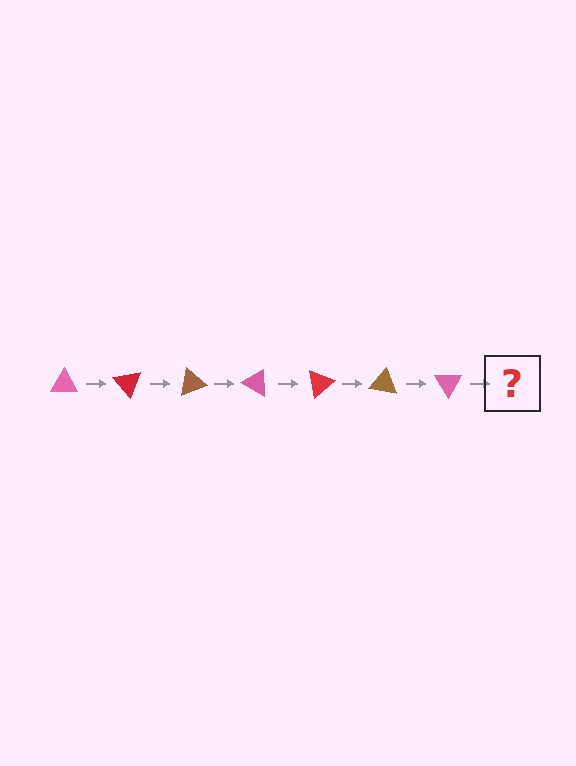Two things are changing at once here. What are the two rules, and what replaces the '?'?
The two rules are that it rotates 50 degrees each step and the color cycles through pink, red, and brown. The '?' should be a red triangle, rotated 350 degrees from the start.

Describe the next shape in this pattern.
It should be a red triangle, rotated 350 degrees from the start.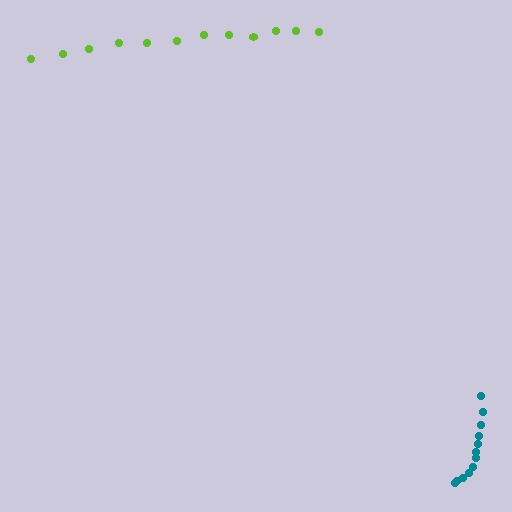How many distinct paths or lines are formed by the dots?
There are 2 distinct paths.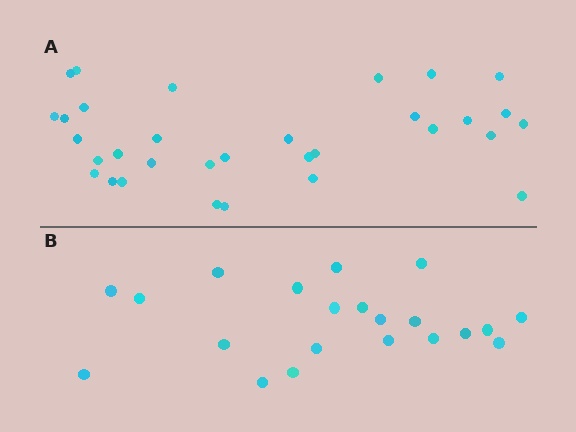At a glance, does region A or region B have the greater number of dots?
Region A (the top region) has more dots.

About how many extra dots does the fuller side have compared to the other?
Region A has roughly 12 or so more dots than region B.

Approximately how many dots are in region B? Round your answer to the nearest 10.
About 20 dots. (The exact count is 21, which rounds to 20.)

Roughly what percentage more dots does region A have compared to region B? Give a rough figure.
About 50% more.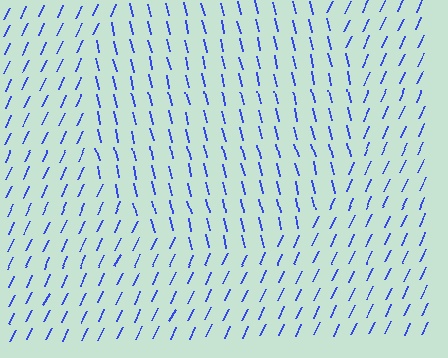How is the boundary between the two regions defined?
The boundary is defined purely by a change in line orientation (approximately 39 degrees difference). All lines are the same color and thickness.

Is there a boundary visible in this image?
Yes, there is a texture boundary formed by a change in line orientation.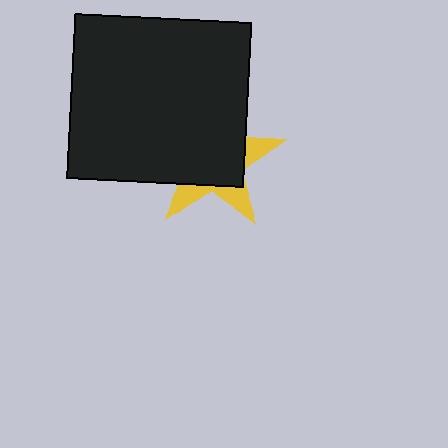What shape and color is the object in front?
The object in front is a black rectangle.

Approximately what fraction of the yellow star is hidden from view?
Roughly 69% of the yellow star is hidden behind the black rectangle.